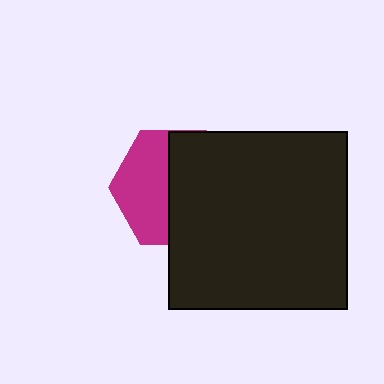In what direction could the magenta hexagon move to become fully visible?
The magenta hexagon could move left. That would shift it out from behind the black square entirely.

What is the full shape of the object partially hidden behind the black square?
The partially hidden object is a magenta hexagon.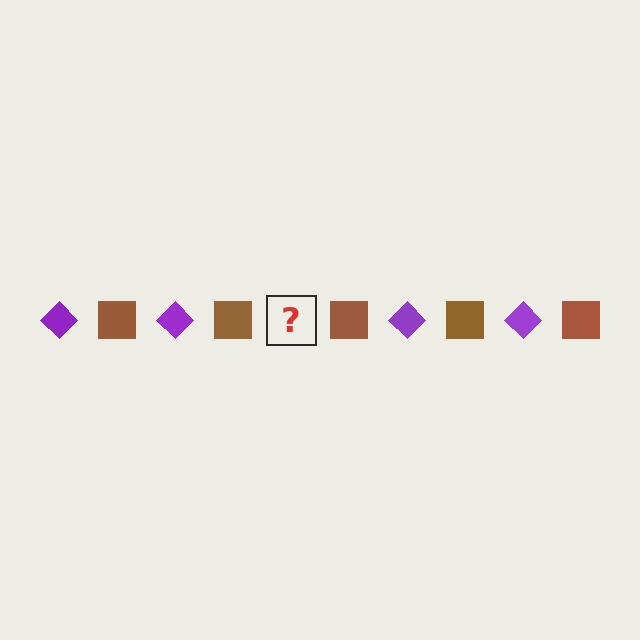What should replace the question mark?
The question mark should be replaced with a purple diamond.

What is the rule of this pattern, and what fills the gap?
The rule is that the pattern alternates between purple diamond and brown square. The gap should be filled with a purple diamond.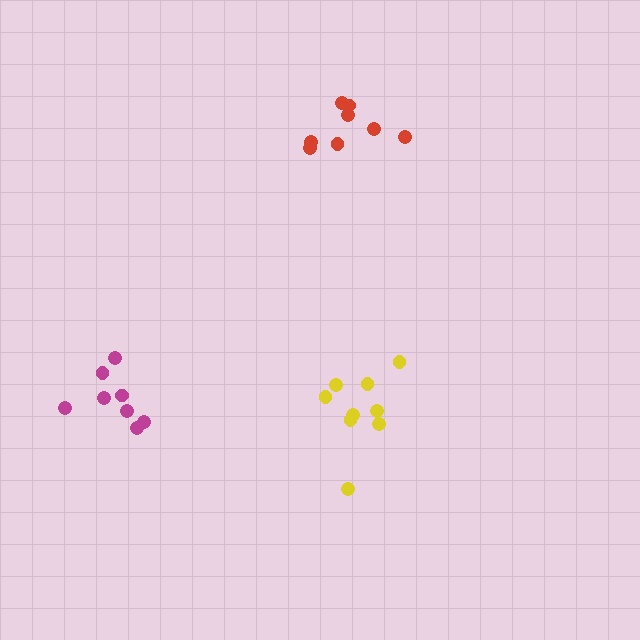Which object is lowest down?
The yellow cluster is bottommost.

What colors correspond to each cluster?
The clusters are colored: red, yellow, magenta.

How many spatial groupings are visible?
There are 3 spatial groupings.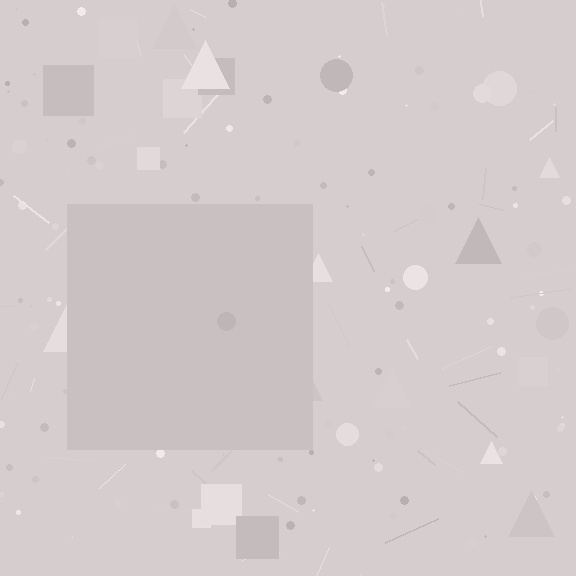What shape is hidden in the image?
A square is hidden in the image.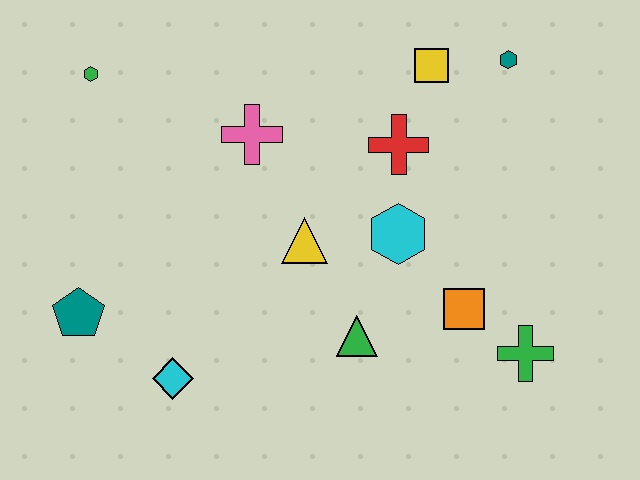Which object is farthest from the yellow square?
The teal pentagon is farthest from the yellow square.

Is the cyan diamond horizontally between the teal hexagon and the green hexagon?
Yes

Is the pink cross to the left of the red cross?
Yes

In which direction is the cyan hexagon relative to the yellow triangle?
The cyan hexagon is to the right of the yellow triangle.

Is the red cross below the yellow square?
Yes